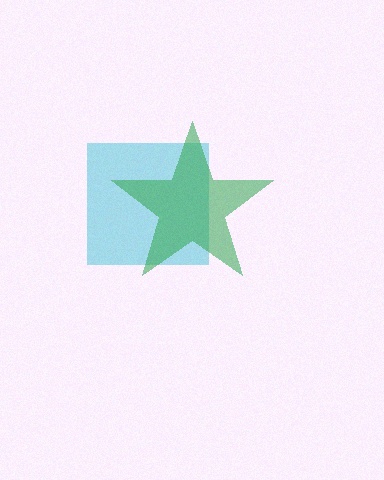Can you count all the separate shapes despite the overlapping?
Yes, there are 2 separate shapes.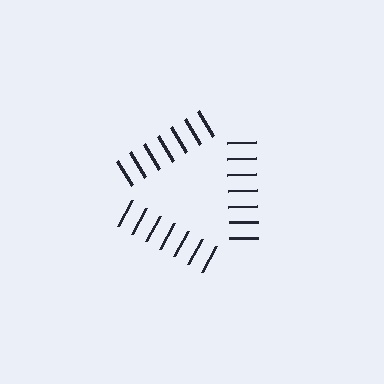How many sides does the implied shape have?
3 sides — the line-ends trace a triangle.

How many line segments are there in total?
21 — 7 along each of the 3 edges.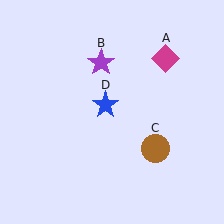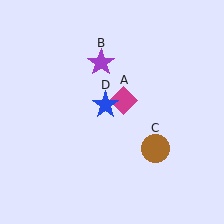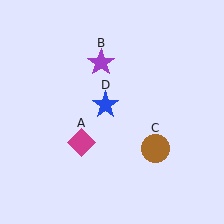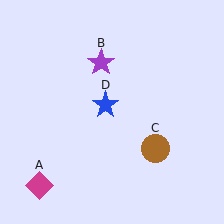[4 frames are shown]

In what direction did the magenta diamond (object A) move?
The magenta diamond (object A) moved down and to the left.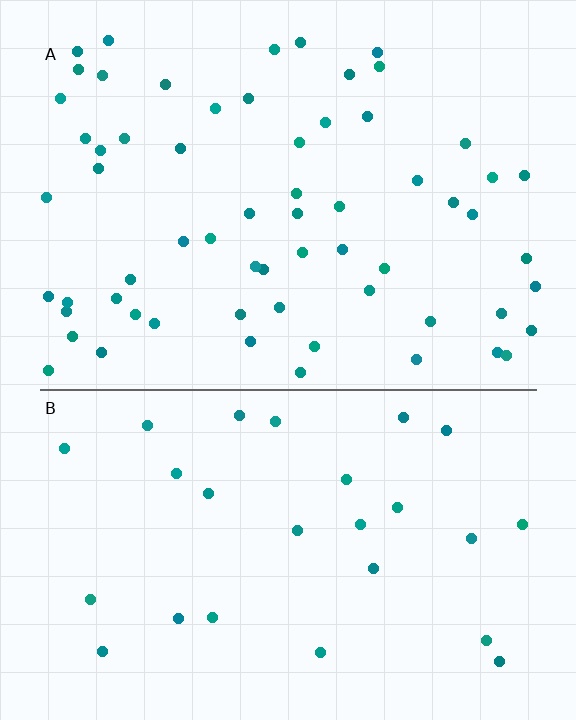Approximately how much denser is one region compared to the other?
Approximately 2.4× — region A over region B.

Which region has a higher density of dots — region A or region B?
A (the top).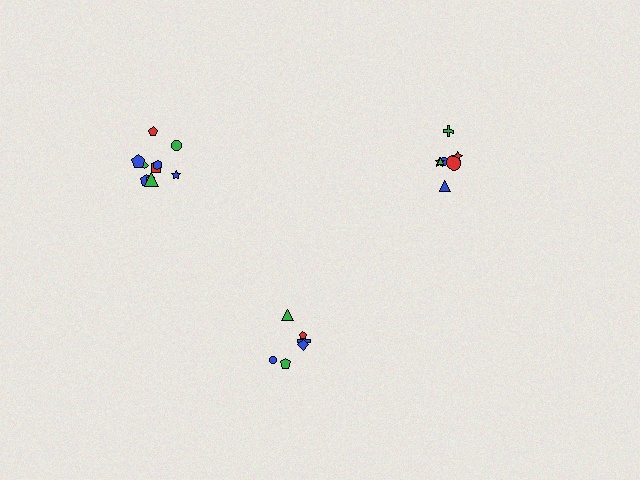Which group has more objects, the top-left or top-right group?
The top-left group.